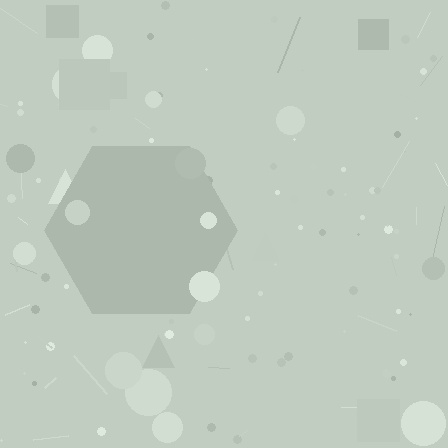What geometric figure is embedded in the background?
A hexagon is embedded in the background.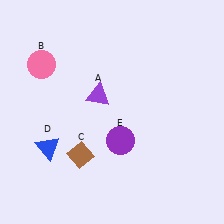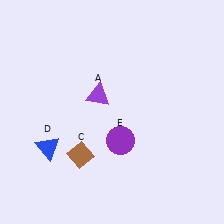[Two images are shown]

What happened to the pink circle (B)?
The pink circle (B) was removed in Image 2. It was in the top-left area of Image 1.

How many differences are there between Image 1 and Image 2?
There is 1 difference between the two images.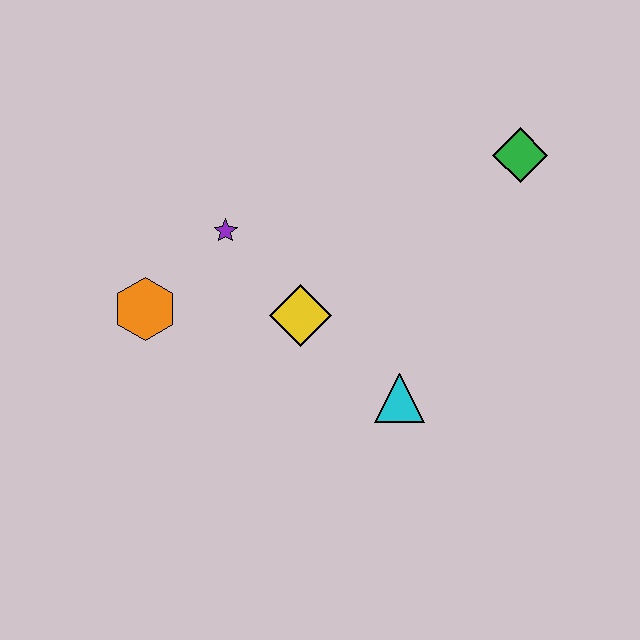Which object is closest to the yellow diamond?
The purple star is closest to the yellow diamond.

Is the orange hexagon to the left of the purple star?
Yes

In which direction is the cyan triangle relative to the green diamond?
The cyan triangle is below the green diamond.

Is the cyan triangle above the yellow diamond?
No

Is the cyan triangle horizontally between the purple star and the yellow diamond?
No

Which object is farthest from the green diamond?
The orange hexagon is farthest from the green diamond.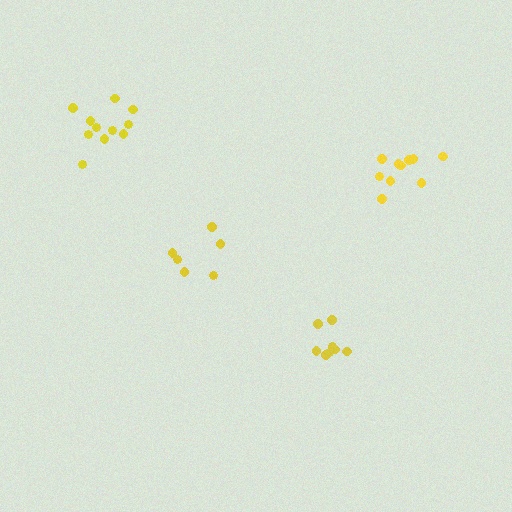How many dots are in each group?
Group 1: 8 dots, Group 2: 6 dots, Group 3: 10 dots, Group 4: 11 dots (35 total).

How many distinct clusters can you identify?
There are 4 distinct clusters.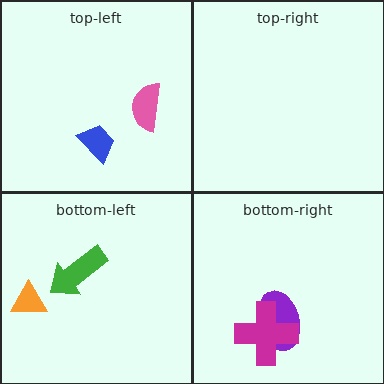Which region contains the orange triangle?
The bottom-left region.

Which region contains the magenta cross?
The bottom-right region.